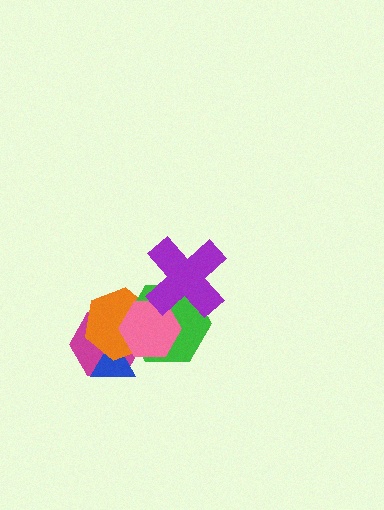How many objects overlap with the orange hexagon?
4 objects overlap with the orange hexagon.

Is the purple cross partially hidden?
No, no other shape covers it.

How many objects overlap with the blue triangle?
3 objects overlap with the blue triangle.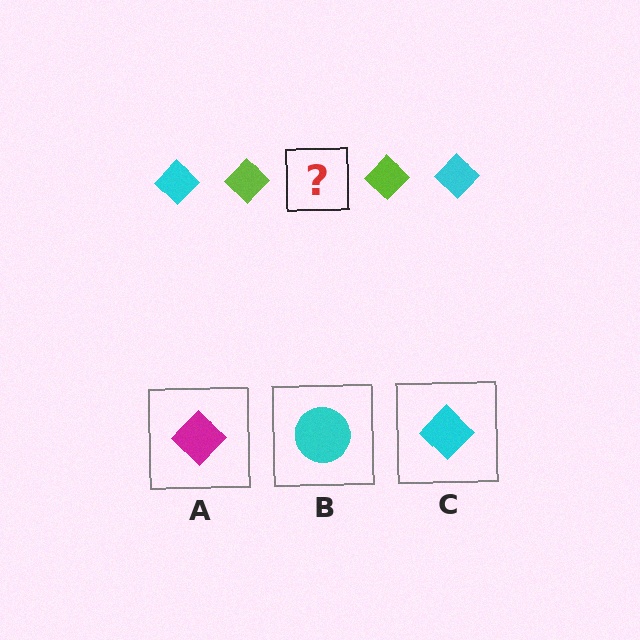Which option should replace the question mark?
Option C.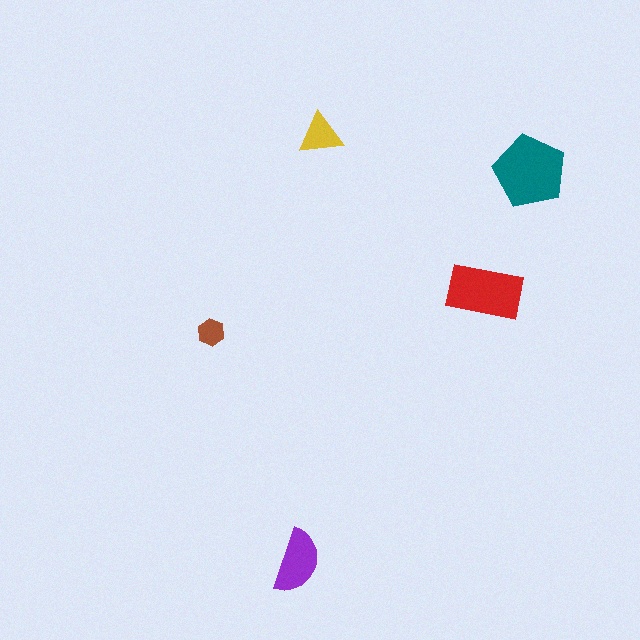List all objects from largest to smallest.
The teal pentagon, the red rectangle, the purple semicircle, the yellow triangle, the brown hexagon.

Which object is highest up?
The yellow triangle is topmost.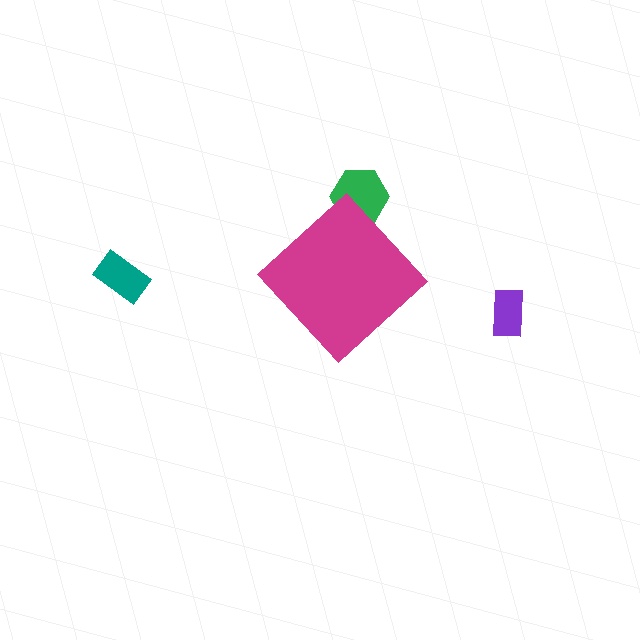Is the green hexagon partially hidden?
Yes, the green hexagon is partially hidden behind the magenta diamond.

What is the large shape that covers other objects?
A magenta diamond.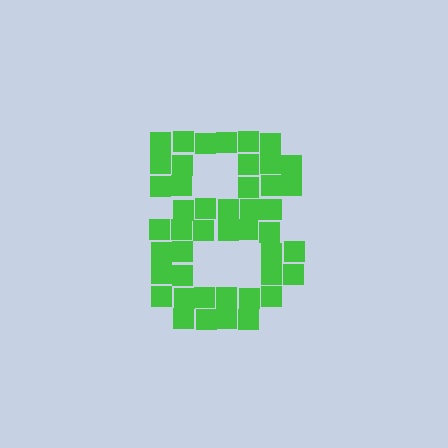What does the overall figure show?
The overall figure shows the digit 8.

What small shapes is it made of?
It is made of small squares.